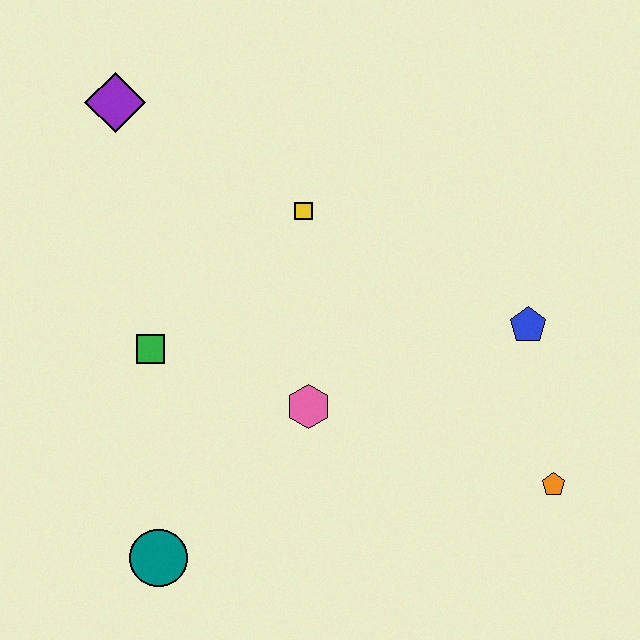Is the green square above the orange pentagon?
Yes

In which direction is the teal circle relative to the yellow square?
The teal circle is below the yellow square.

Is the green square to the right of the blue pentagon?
No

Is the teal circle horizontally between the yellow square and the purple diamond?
Yes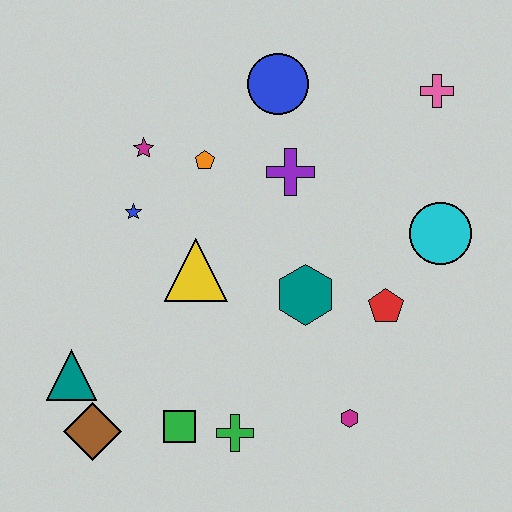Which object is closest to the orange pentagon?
The magenta star is closest to the orange pentagon.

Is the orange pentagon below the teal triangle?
No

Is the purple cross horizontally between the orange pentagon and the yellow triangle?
No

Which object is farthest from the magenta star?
The magenta hexagon is farthest from the magenta star.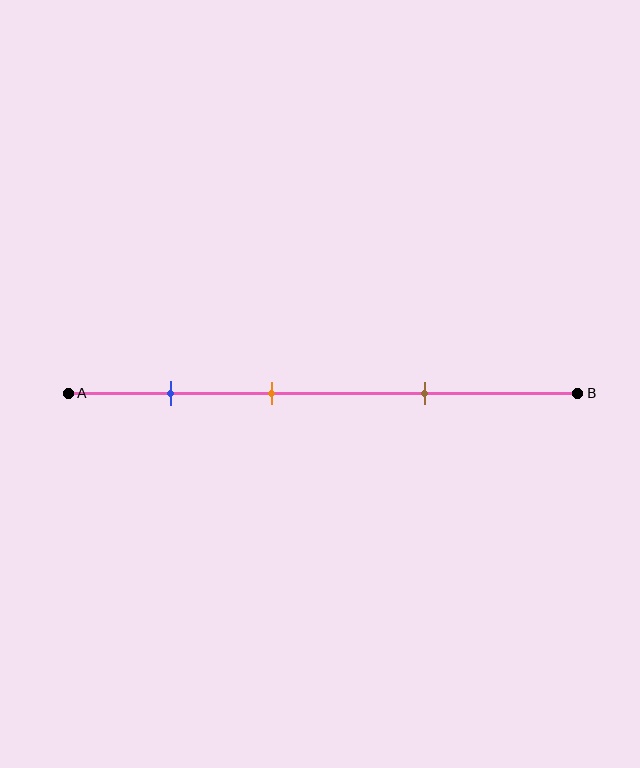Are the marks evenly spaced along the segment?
Yes, the marks are approximately evenly spaced.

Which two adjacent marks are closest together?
The blue and orange marks are the closest adjacent pair.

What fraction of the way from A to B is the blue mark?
The blue mark is approximately 20% (0.2) of the way from A to B.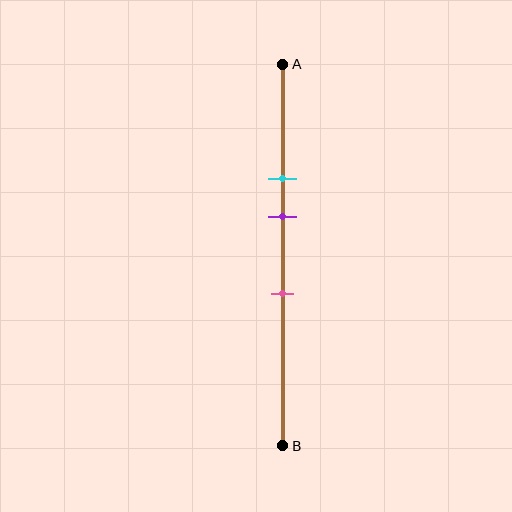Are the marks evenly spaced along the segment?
Yes, the marks are approximately evenly spaced.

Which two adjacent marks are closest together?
The cyan and purple marks are the closest adjacent pair.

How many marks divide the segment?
There are 3 marks dividing the segment.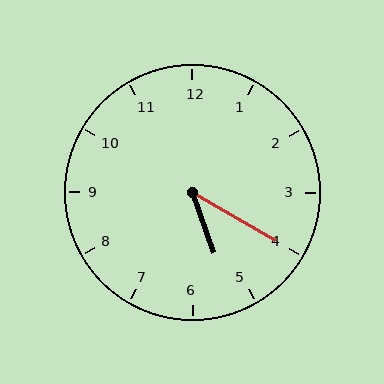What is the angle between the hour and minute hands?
Approximately 40 degrees.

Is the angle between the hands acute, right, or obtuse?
It is acute.